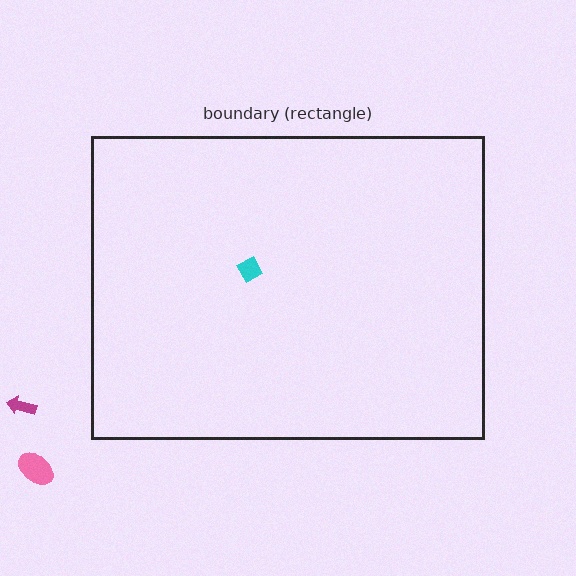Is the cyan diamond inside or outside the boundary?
Inside.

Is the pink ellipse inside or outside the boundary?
Outside.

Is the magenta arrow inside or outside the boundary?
Outside.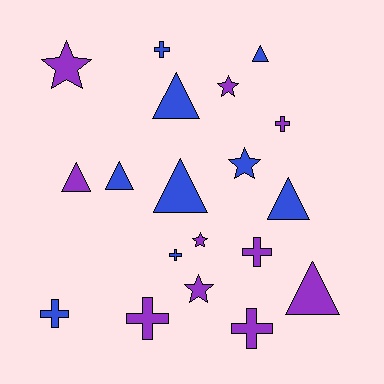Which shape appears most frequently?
Cross, with 7 objects.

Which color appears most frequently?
Purple, with 10 objects.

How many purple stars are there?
There are 4 purple stars.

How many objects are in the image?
There are 19 objects.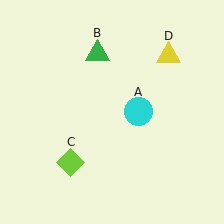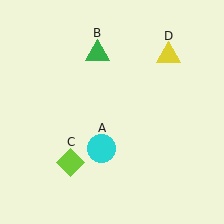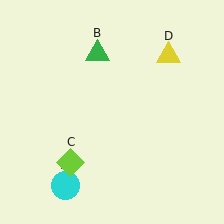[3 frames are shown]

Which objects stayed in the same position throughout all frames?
Green triangle (object B) and lime diamond (object C) and yellow triangle (object D) remained stationary.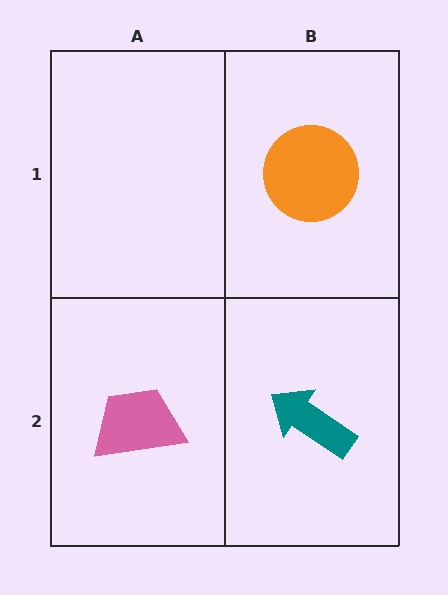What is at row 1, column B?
An orange circle.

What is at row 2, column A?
A pink trapezoid.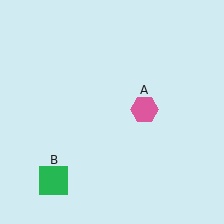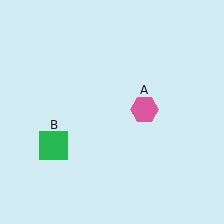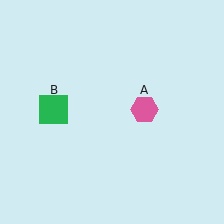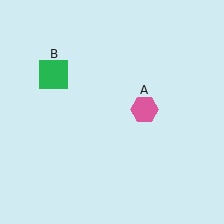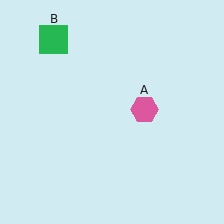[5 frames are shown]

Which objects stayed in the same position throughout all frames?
Pink hexagon (object A) remained stationary.